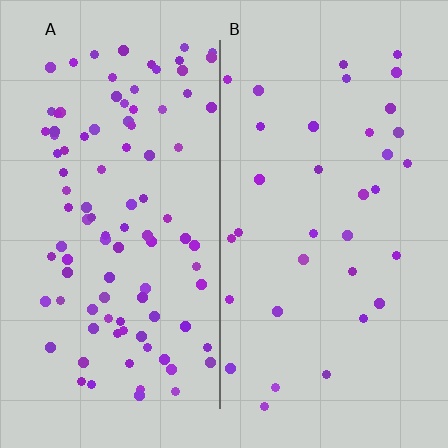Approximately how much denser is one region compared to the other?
Approximately 2.8× — region A over region B.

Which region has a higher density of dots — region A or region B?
A (the left).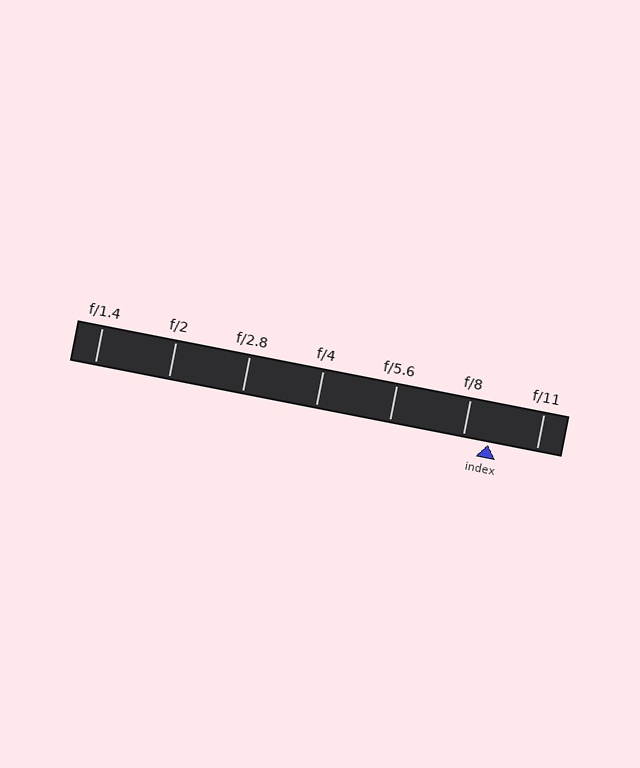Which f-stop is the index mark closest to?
The index mark is closest to f/8.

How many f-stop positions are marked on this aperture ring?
There are 7 f-stop positions marked.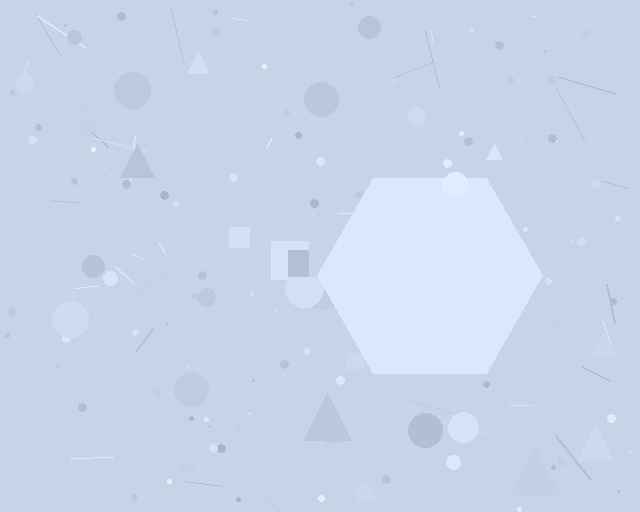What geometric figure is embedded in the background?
A hexagon is embedded in the background.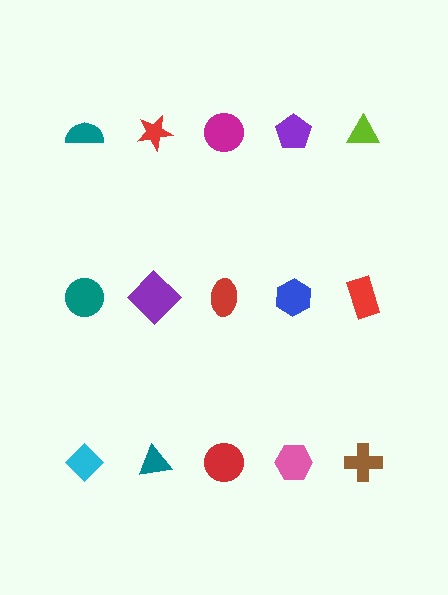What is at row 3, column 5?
A brown cross.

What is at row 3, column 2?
A teal triangle.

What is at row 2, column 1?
A teal circle.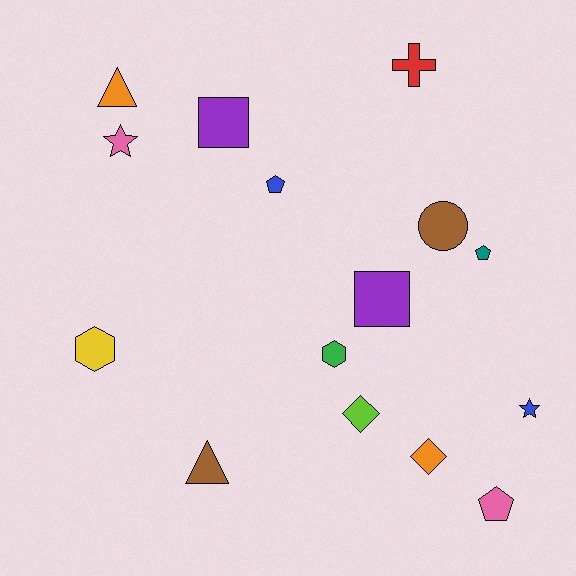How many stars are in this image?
There are 2 stars.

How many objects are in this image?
There are 15 objects.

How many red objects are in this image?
There is 1 red object.